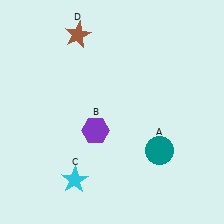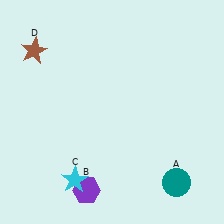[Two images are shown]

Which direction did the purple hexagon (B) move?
The purple hexagon (B) moved down.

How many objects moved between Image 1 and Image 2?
3 objects moved between the two images.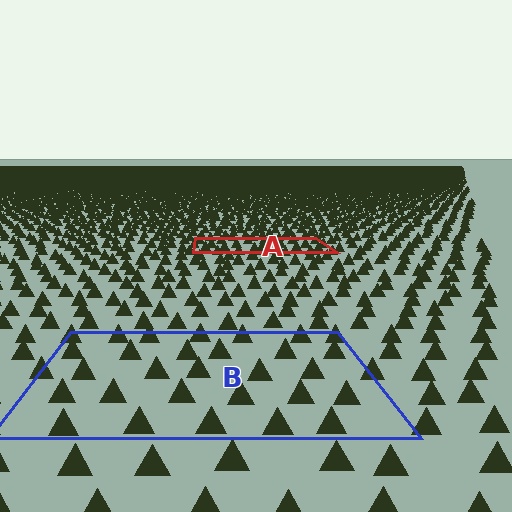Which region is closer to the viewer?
Region B is closer. The texture elements there are larger and more spread out.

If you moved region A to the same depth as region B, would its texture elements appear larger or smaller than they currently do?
They would appear larger. At a closer depth, the same texture elements are projected at a bigger on-screen size.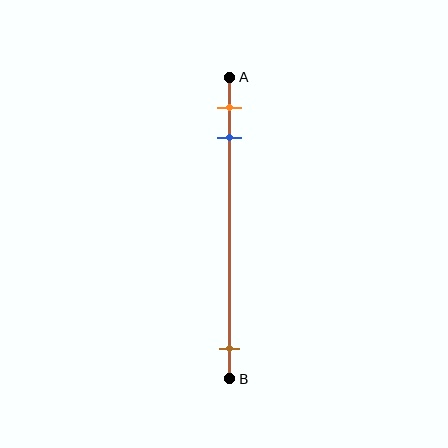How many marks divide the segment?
There are 3 marks dividing the segment.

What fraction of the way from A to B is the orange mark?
The orange mark is approximately 10% (0.1) of the way from A to B.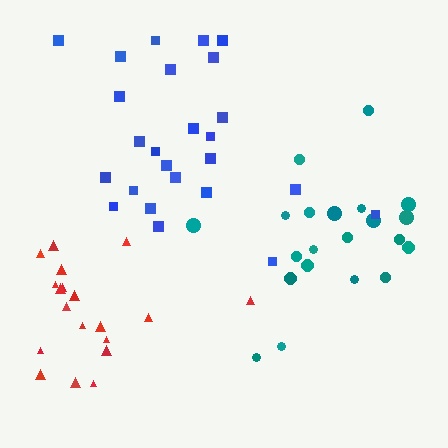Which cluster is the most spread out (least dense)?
Blue.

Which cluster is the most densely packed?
Red.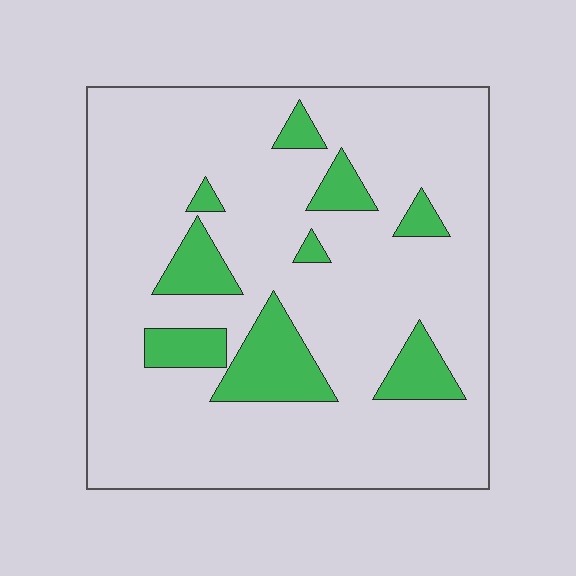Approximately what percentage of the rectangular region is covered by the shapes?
Approximately 15%.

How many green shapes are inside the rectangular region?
9.